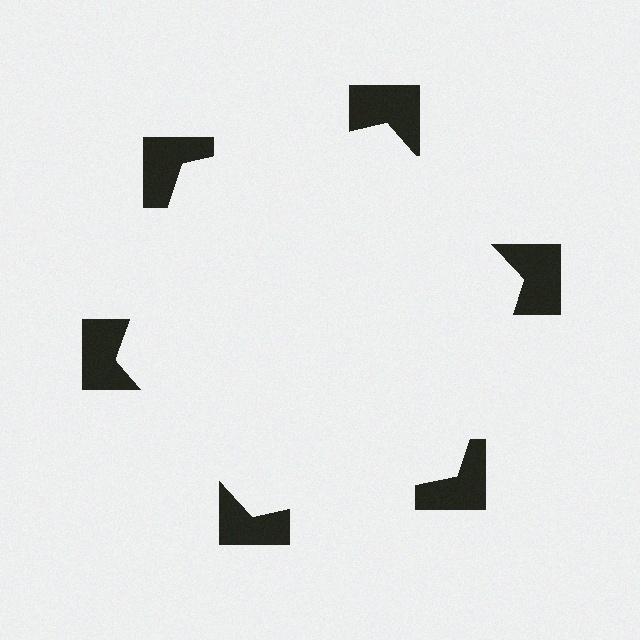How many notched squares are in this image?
There are 6 — one at each vertex of the illusory hexagon.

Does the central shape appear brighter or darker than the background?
It typically appears slightly brighter than the background, even though no actual brightness change is drawn.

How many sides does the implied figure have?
6 sides.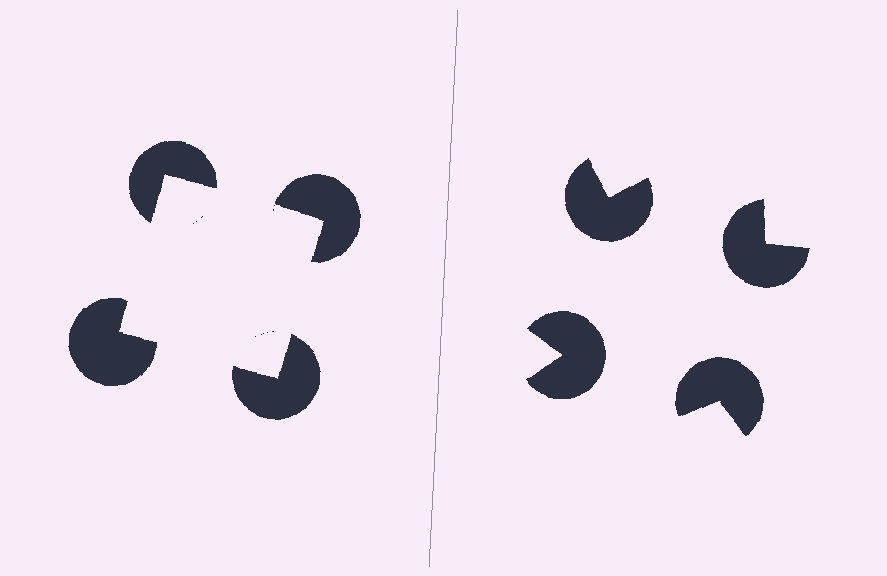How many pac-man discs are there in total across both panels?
8 — 4 on each side.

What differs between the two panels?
The pac-man discs are positioned identically on both sides; only the wedge orientations differ. On the left they align to a square; on the right they are misaligned.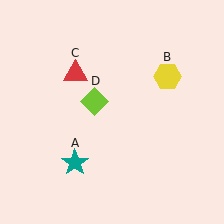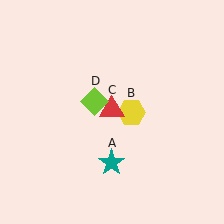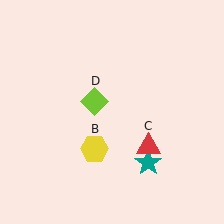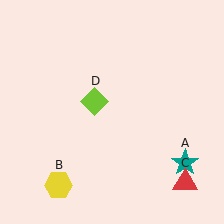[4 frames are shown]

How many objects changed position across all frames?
3 objects changed position: teal star (object A), yellow hexagon (object B), red triangle (object C).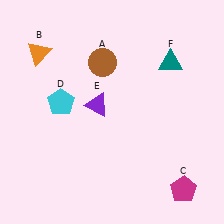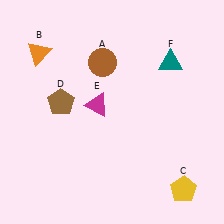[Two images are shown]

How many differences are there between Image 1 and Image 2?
There are 3 differences between the two images.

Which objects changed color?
C changed from magenta to yellow. D changed from cyan to brown. E changed from purple to magenta.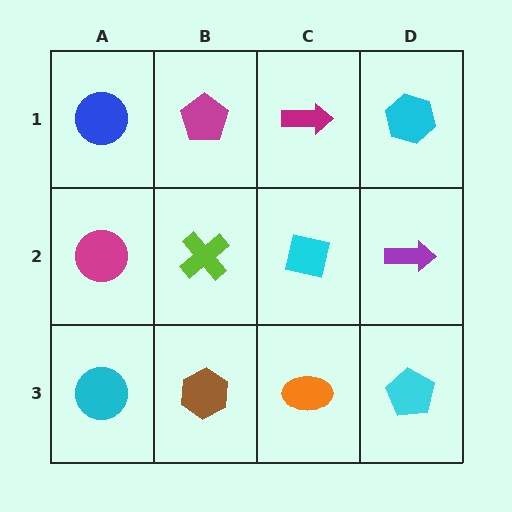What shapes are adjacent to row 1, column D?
A purple arrow (row 2, column D), a magenta arrow (row 1, column C).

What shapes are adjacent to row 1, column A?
A magenta circle (row 2, column A), a magenta pentagon (row 1, column B).